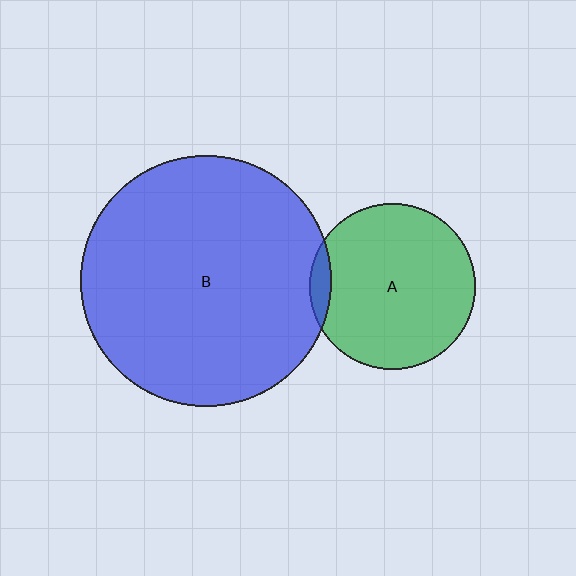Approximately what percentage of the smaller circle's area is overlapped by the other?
Approximately 5%.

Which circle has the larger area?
Circle B (blue).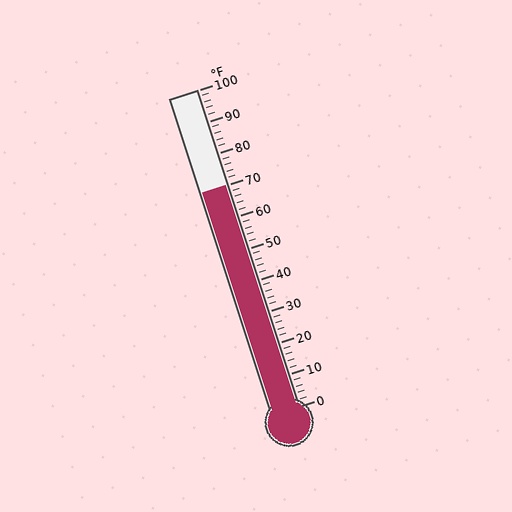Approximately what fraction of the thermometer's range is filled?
The thermometer is filled to approximately 70% of its range.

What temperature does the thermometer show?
The thermometer shows approximately 70°F.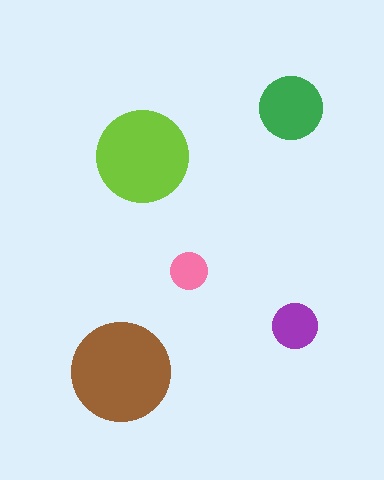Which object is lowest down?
The brown circle is bottommost.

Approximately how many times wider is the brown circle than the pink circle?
About 2.5 times wider.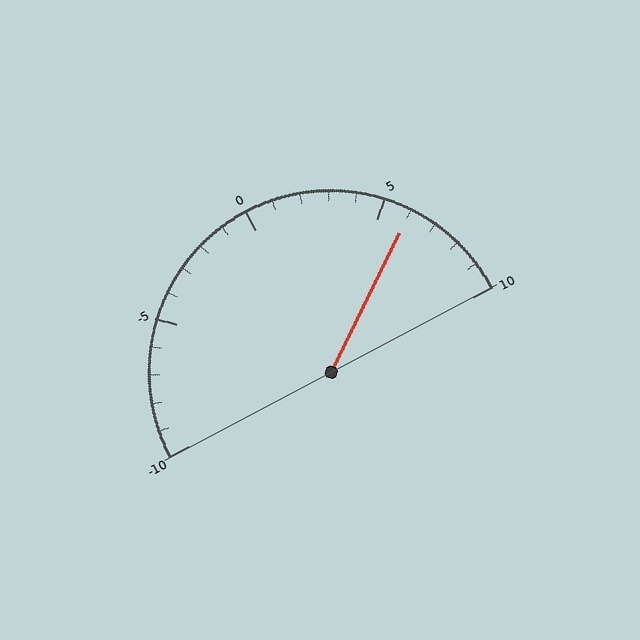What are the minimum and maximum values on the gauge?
The gauge ranges from -10 to 10.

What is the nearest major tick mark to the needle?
The nearest major tick mark is 5.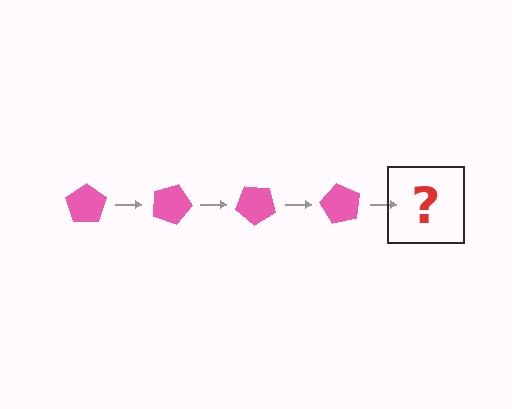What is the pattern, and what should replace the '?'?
The pattern is that the pentagon rotates 20 degrees each step. The '?' should be a pink pentagon rotated 80 degrees.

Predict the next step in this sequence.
The next step is a pink pentagon rotated 80 degrees.